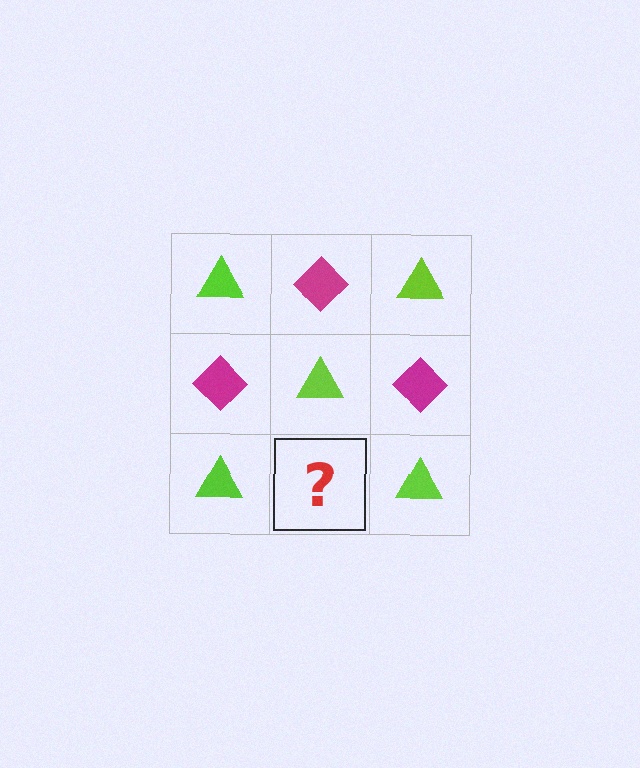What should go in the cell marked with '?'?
The missing cell should contain a magenta diamond.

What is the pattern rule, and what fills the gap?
The rule is that it alternates lime triangle and magenta diamond in a checkerboard pattern. The gap should be filled with a magenta diamond.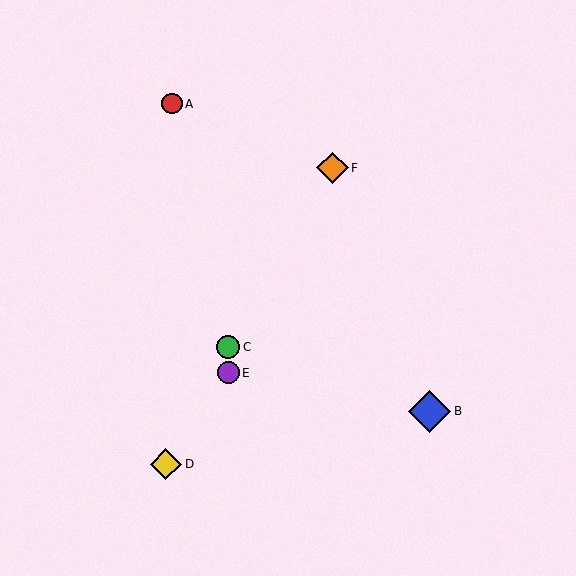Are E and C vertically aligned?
Yes, both are at x≈228.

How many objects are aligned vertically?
2 objects (C, E) are aligned vertically.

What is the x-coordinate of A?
Object A is at x≈172.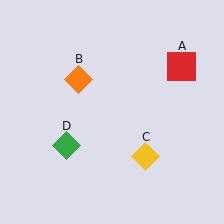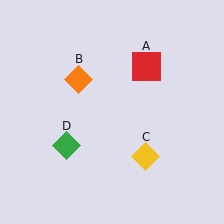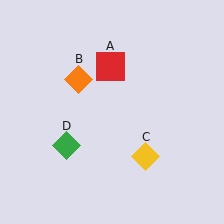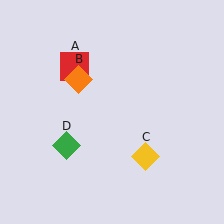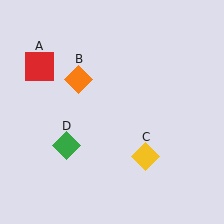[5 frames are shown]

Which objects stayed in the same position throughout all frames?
Orange diamond (object B) and yellow diamond (object C) and green diamond (object D) remained stationary.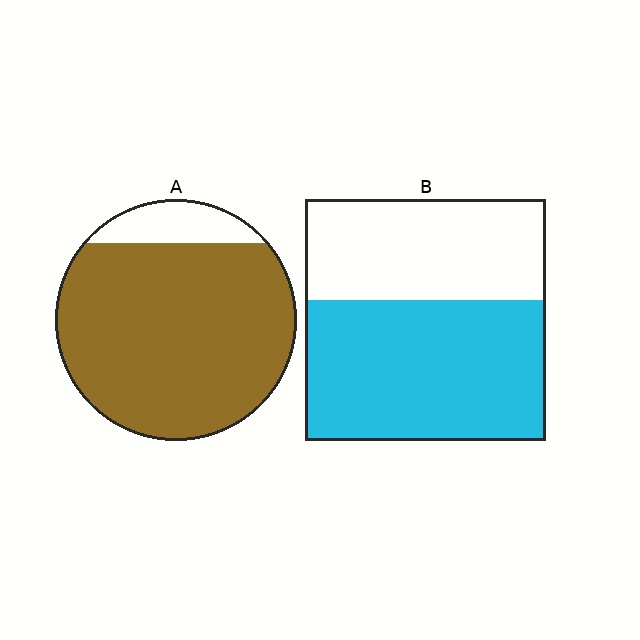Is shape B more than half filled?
Yes.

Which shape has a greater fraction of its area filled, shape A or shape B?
Shape A.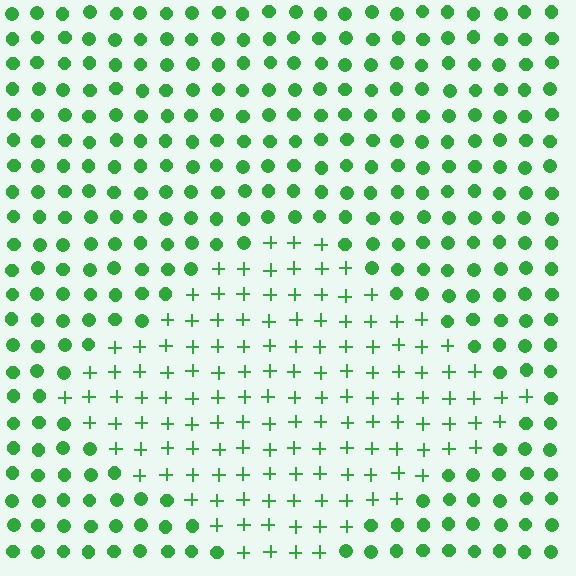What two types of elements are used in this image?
The image uses plus signs inside the diamond region and circles outside it.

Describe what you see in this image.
The image is filled with small green elements arranged in a uniform grid. A diamond-shaped region contains plus signs, while the surrounding area contains circles. The boundary is defined purely by the change in element shape.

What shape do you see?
I see a diamond.